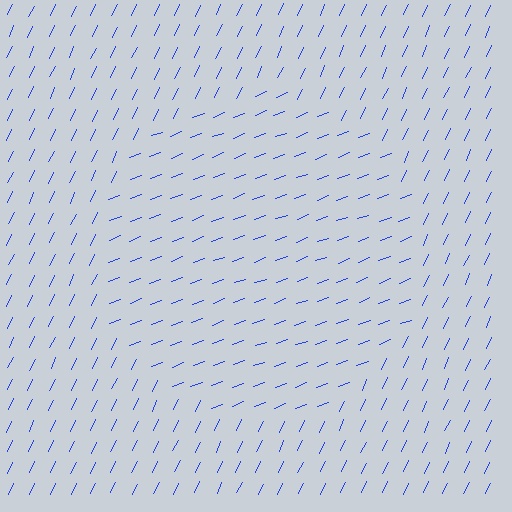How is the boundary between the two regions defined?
The boundary is defined purely by a change in line orientation (approximately 45 degrees difference). All lines are the same color and thickness.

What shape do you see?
I see a circle.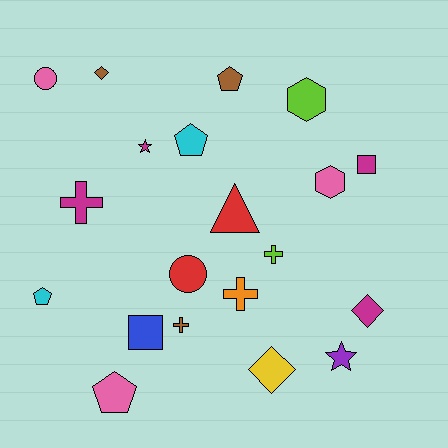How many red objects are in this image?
There are 2 red objects.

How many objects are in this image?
There are 20 objects.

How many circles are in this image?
There are 2 circles.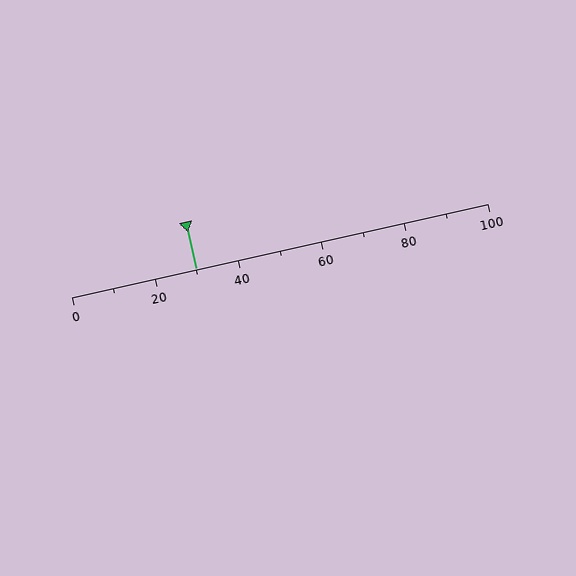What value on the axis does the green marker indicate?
The marker indicates approximately 30.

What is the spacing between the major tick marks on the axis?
The major ticks are spaced 20 apart.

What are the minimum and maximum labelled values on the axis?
The axis runs from 0 to 100.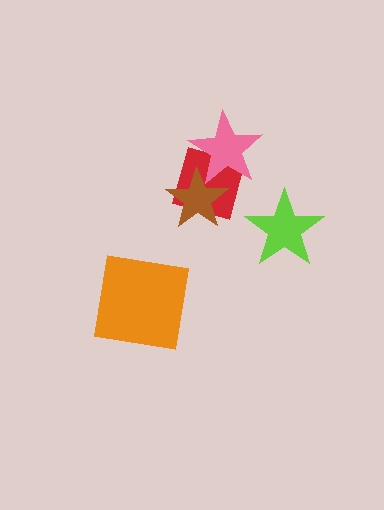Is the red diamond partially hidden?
Yes, it is partially covered by another shape.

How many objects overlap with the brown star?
2 objects overlap with the brown star.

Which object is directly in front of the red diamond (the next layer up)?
The brown star is directly in front of the red diamond.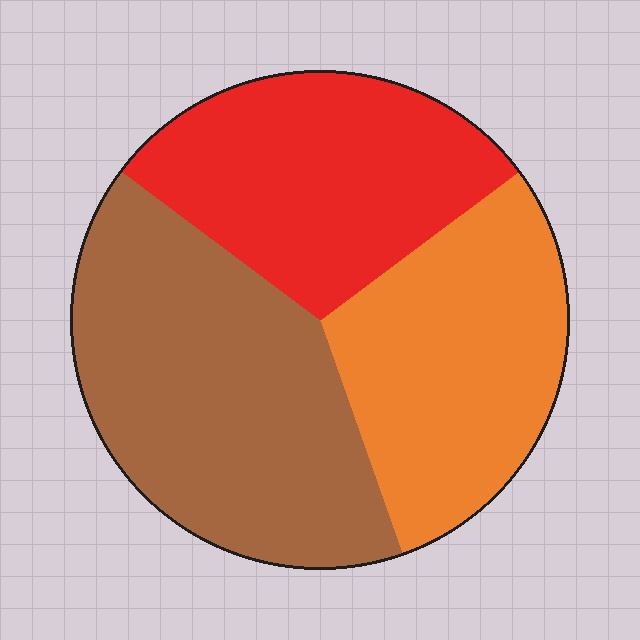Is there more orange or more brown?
Brown.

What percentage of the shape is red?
Red covers about 30% of the shape.